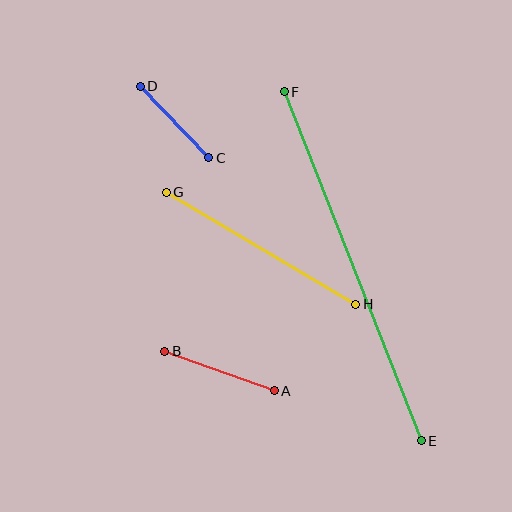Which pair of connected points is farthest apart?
Points E and F are farthest apart.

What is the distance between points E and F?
The distance is approximately 375 pixels.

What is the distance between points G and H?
The distance is approximately 220 pixels.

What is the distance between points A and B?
The distance is approximately 116 pixels.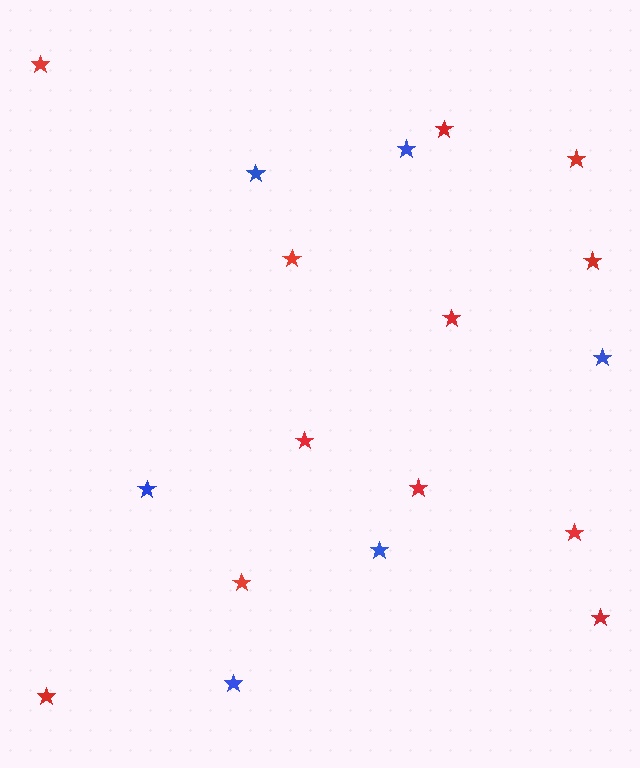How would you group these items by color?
There are 2 groups: one group of red stars (12) and one group of blue stars (6).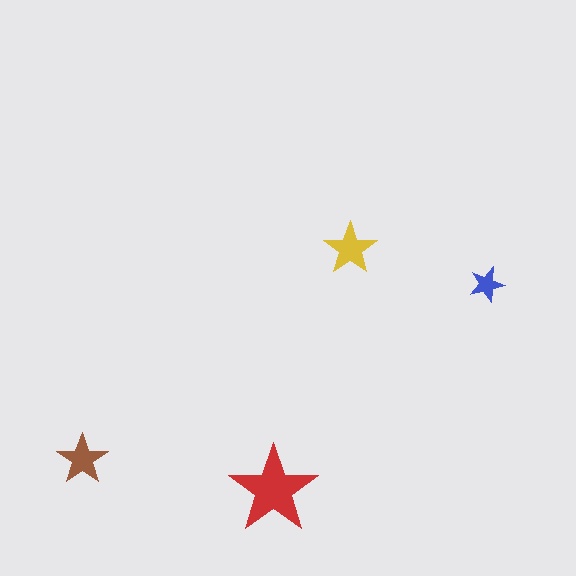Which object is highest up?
The yellow star is topmost.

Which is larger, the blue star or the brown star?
The brown one.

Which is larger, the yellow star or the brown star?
The yellow one.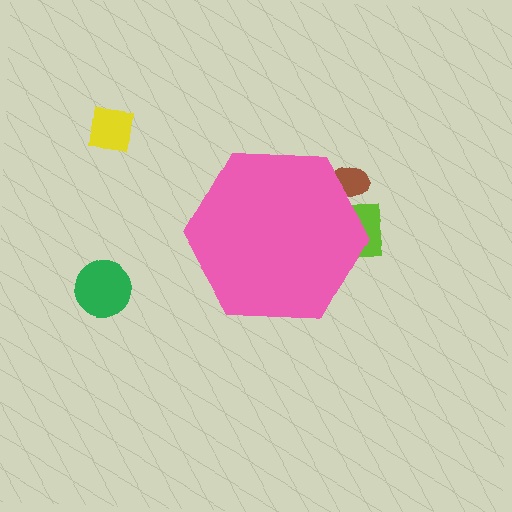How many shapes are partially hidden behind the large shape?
2 shapes are partially hidden.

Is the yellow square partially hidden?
No, the yellow square is fully visible.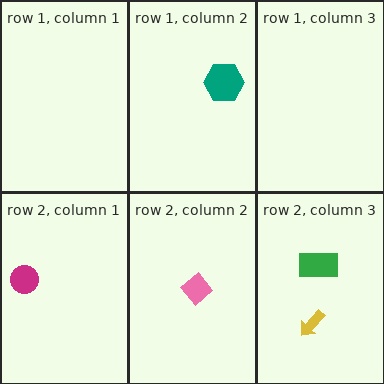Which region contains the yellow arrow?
The row 2, column 3 region.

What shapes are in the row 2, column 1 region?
The magenta circle.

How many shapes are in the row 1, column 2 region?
1.